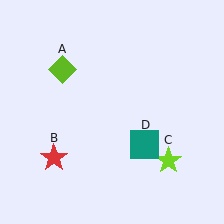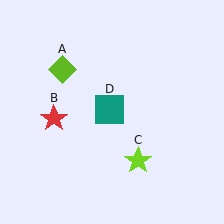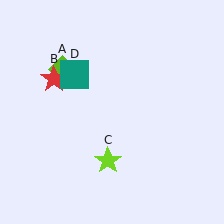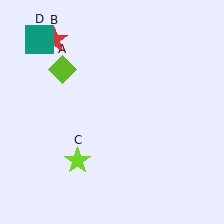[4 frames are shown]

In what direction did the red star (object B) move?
The red star (object B) moved up.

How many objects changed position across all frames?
3 objects changed position: red star (object B), lime star (object C), teal square (object D).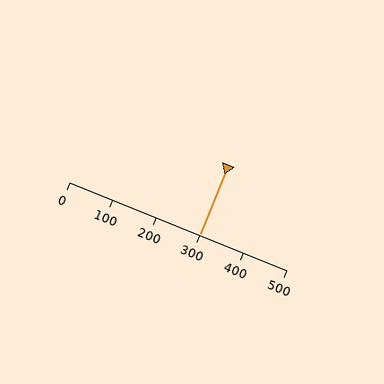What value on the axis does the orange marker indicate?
The marker indicates approximately 300.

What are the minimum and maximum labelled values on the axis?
The axis runs from 0 to 500.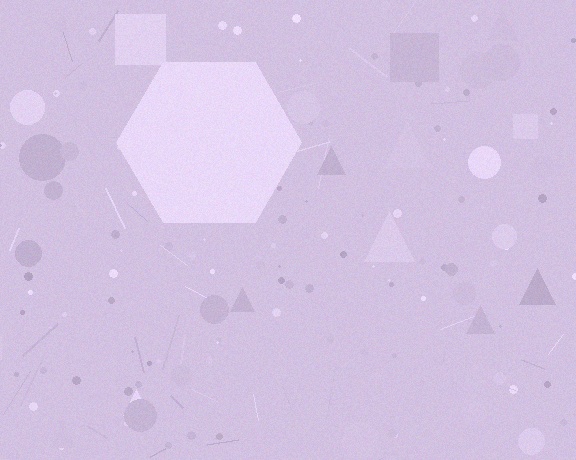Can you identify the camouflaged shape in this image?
The camouflaged shape is a hexagon.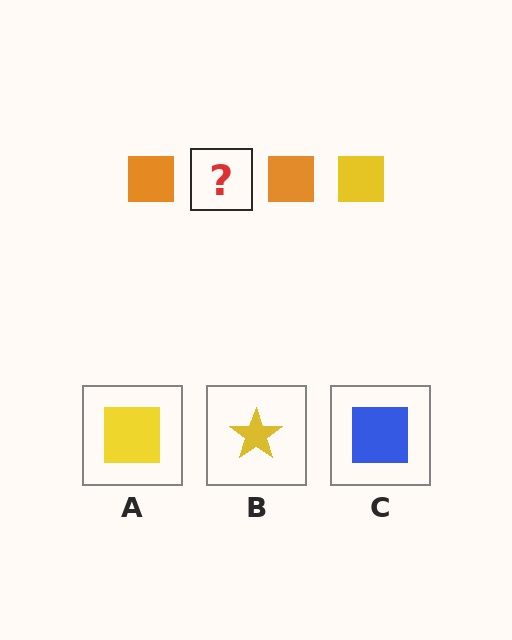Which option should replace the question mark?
Option A.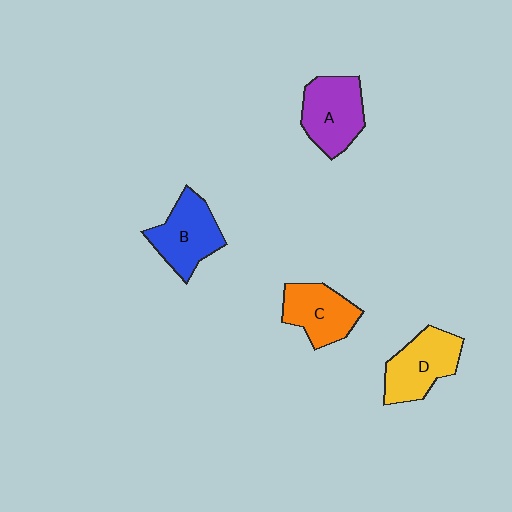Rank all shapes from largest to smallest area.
From largest to smallest: A (purple), D (yellow), B (blue), C (orange).